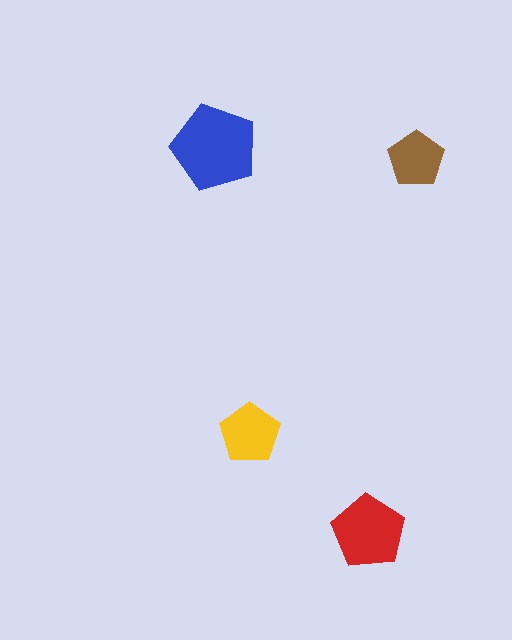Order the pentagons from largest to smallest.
the blue one, the red one, the yellow one, the brown one.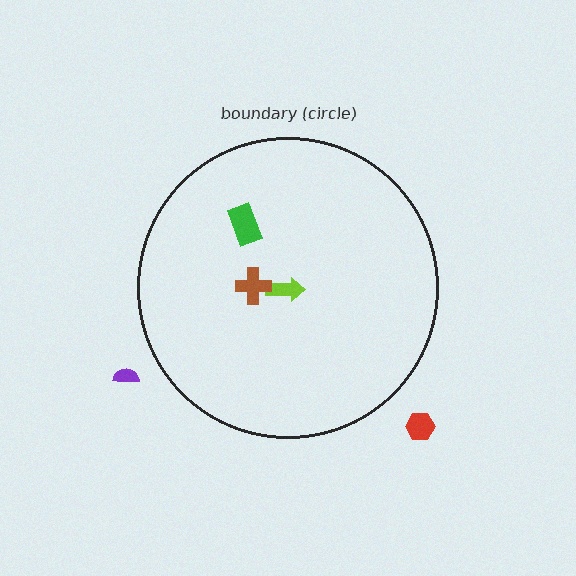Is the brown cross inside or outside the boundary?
Inside.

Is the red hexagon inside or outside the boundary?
Outside.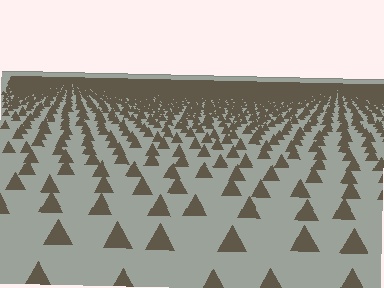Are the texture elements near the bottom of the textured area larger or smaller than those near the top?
Larger. Near the bottom, elements are closer to the viewer and appear at a bigger on-screen size.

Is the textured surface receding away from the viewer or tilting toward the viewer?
The surface is receding away from the viewer. Texture elements get smaller and denser toward the top.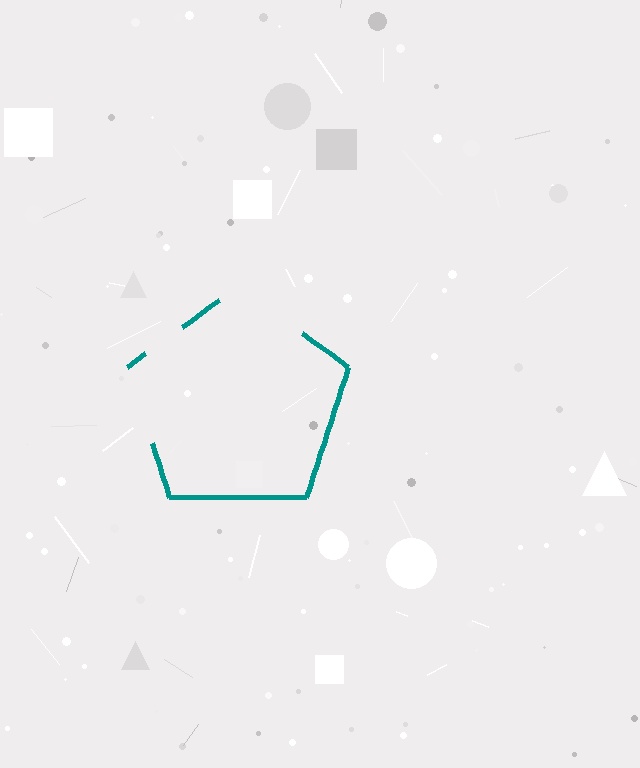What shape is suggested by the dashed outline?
The dashed outline suggests a pentagon.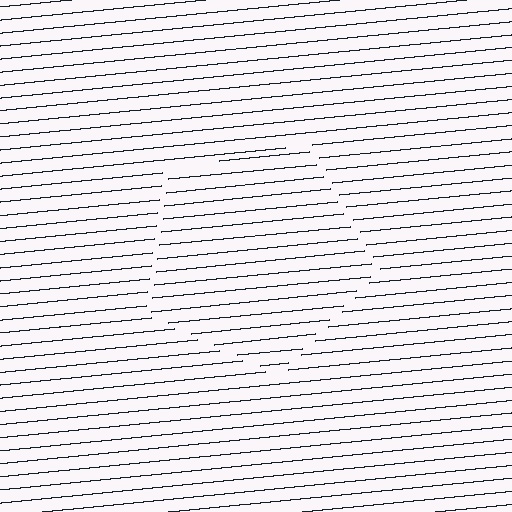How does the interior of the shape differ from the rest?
The interior of the shape contains the same grating, shifted by half a period — the contour is defined by the phase discontinuity where line-ends from the inner and outer gratings abut.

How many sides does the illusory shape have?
5 sides — the line-ends trace a pentagon.